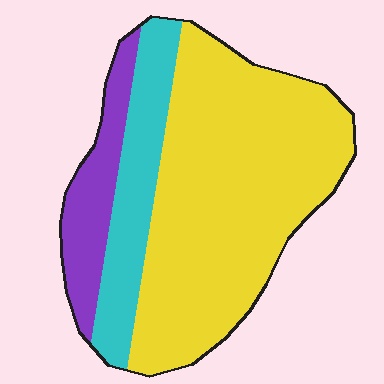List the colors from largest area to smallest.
From largest to smallest: yellow, cyan, purple.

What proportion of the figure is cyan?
Cyan covers roughly 20% of the figure.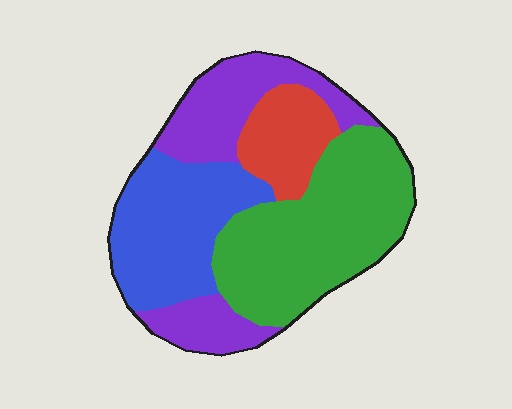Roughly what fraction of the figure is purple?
Purple covers 25% of the figure.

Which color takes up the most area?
Green, at roughly 35%.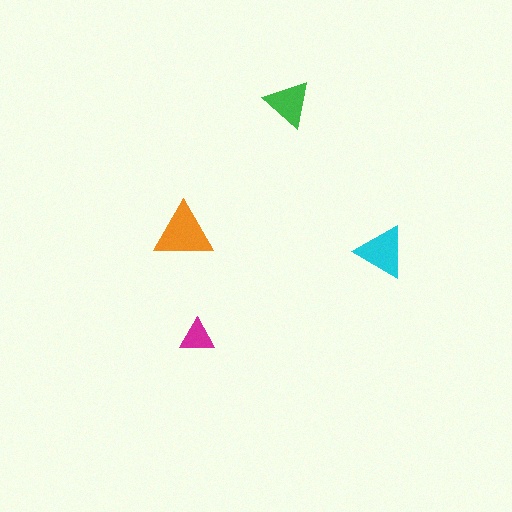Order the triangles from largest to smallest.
the orange one, the cyan one, the green one, the magenta one.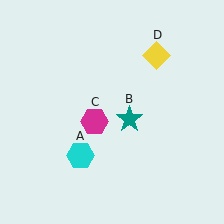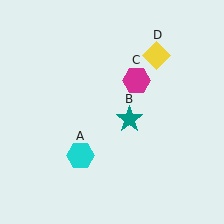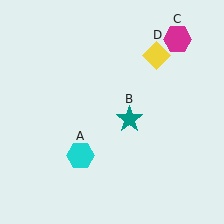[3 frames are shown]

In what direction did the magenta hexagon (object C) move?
The magenta hexagon (object C) moved up and to the right.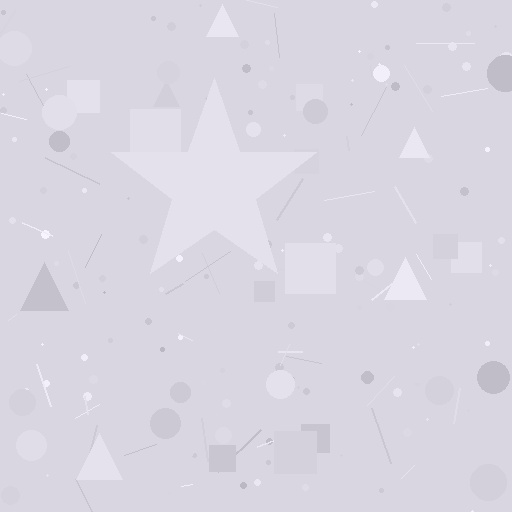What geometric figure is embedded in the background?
A star is embedded in the background.